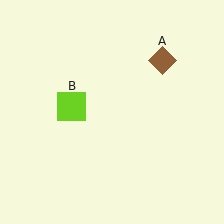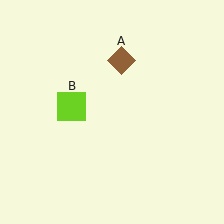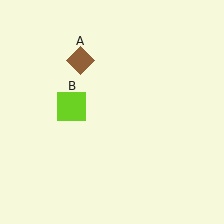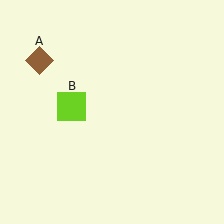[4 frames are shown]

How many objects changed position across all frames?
1 object changed position: brown diamond (object A).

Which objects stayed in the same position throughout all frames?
Lime square (object B) remained stationary.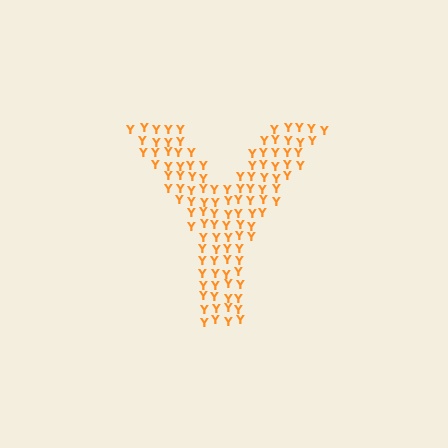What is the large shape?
The large shape is the letter Y.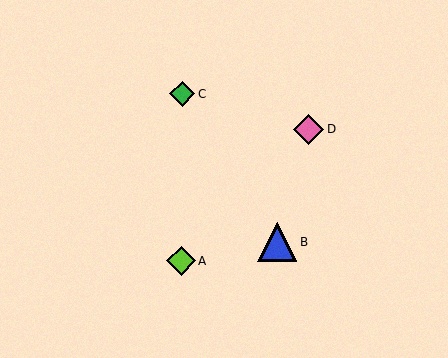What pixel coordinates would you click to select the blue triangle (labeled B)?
Click at (277, 242) to select the blue triangle B.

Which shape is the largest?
The blue triangle (labeled B) is the largest.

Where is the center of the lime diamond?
The center of the lime diamond is at (181, 261).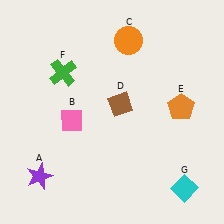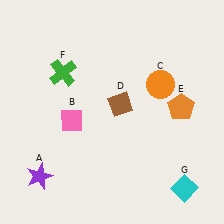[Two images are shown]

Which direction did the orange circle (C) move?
The orange circle (C) moved down.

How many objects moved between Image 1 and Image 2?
1 object moved between the two images.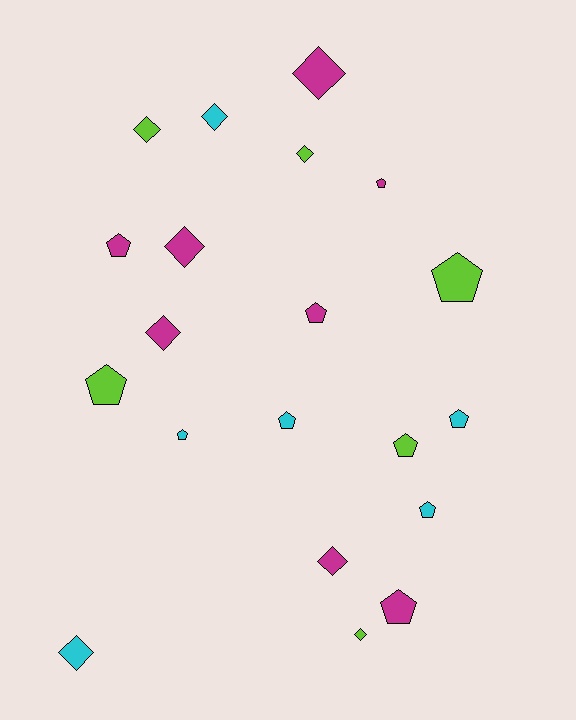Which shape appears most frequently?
Pentagon, with 11 objects.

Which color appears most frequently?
Magenta, with 8 objects.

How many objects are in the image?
There are 20 objects.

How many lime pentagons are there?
There are 3 lime pentagons.